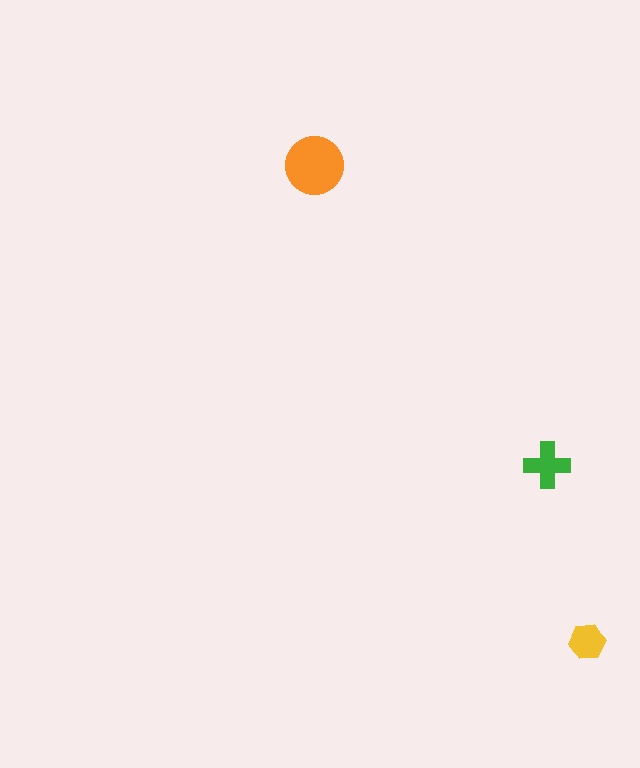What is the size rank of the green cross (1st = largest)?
2nd.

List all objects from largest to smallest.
The orange circle, the green cross, the yellow hexagon.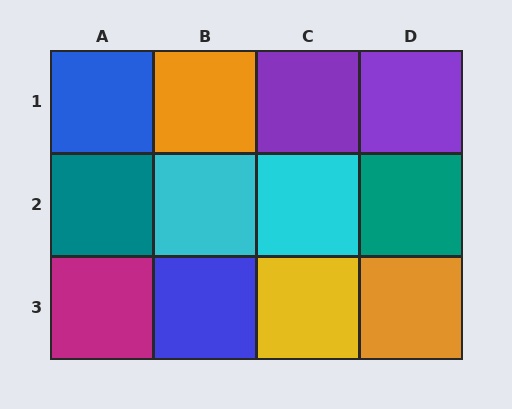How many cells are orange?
2 cells are orange.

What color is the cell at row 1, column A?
Blue.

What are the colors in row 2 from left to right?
Teal, cyan, cyan, teal.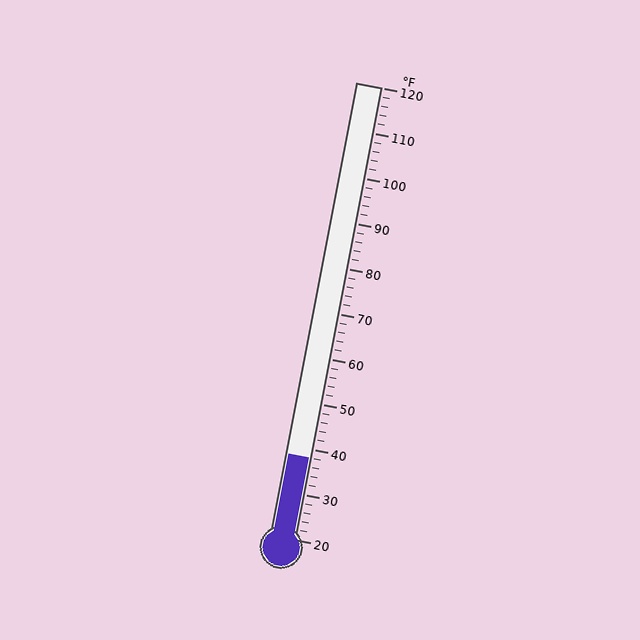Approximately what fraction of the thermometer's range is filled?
The thermometer is filled to approximately 20% of its range.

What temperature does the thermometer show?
The thermometer shows approximately 38°F.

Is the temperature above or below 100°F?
The temperature is below 100°F.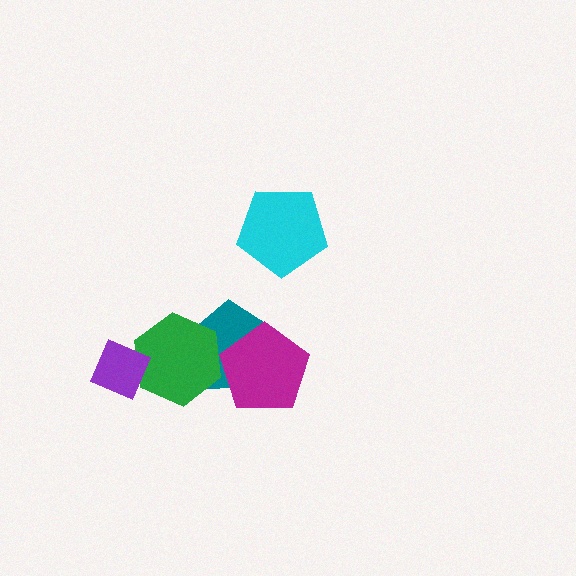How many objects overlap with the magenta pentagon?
1 object overlaps with the magenta pentagon.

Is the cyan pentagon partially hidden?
No, no other shape covers it.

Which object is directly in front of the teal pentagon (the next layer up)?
The green hexagon is directly in front of the teal pentagon.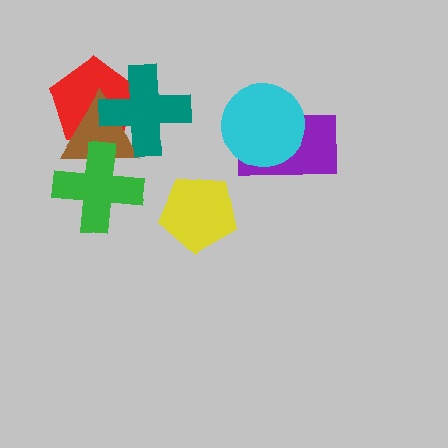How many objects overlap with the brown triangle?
3 objects overlap with the brown triangle.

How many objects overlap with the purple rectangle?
1 object overlaps with the purple rectangle.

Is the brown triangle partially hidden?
Yes, it is partially covered by another shape.